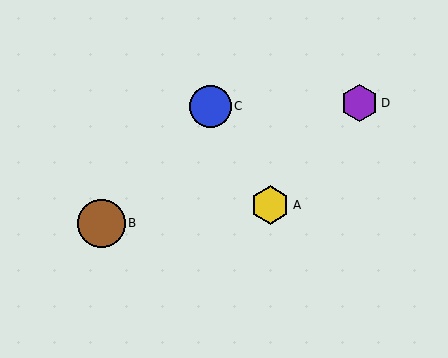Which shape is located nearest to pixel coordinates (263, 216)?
The yellow hexagon (labeled A) at (270, 205) is nearest to that location.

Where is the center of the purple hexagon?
The center of the purple hexagon is at (360, 103).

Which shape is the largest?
The brown circle (labeled B) is the largest.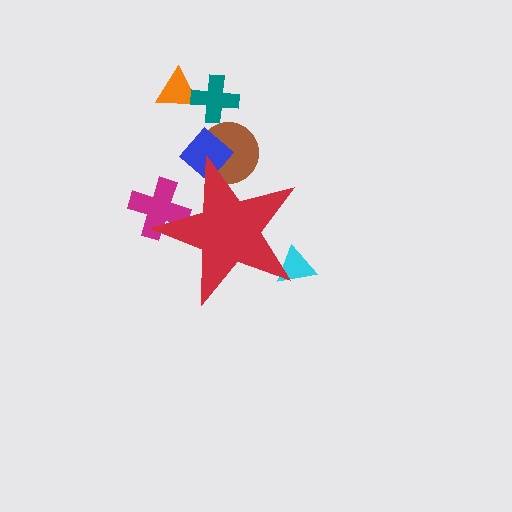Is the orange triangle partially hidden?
No, the orange triangle is fully visible.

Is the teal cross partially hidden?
No, the teal cross is fully visible.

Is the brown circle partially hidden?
Yes, the brown circle is partially hidden behind the red star.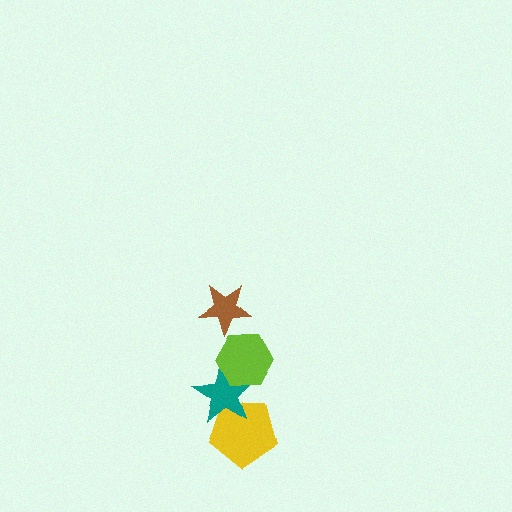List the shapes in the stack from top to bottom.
From top to bottom: the brown star, the lime hexagon, the teal star, the yellow pentagon.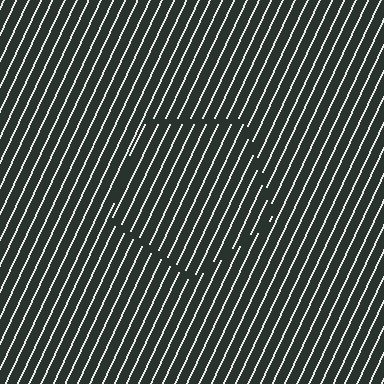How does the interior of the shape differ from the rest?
The interior of the shape contains the same grating, shifted by half a period — the contour is defined by the phase discontinuity where line-ends from the inner and outer gratings abut.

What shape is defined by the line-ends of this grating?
An illusory pentagon. The interior of the shape contains the same grating, shifted by half a period — the contour is defined by the phase discontinuity where line-ends from the inner and outer gratings abut.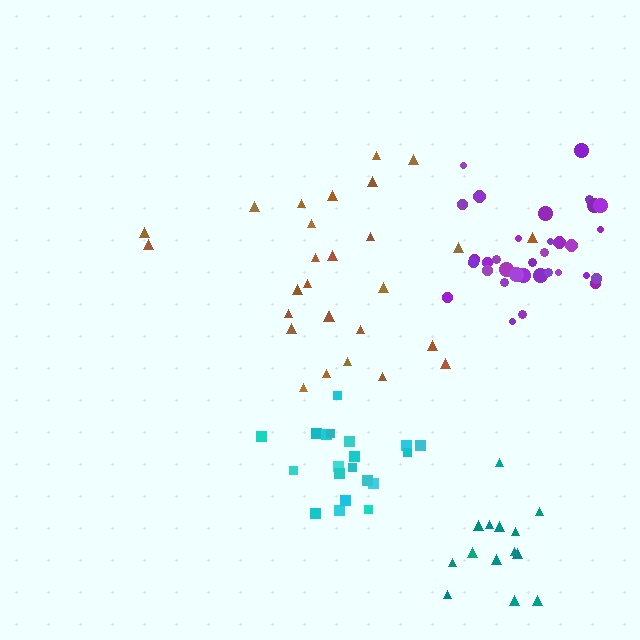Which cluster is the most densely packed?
Purple.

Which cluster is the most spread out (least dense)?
Brown.